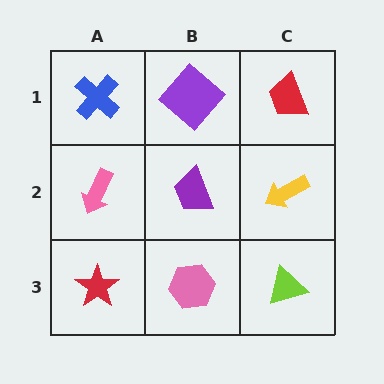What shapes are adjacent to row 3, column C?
A yellow arrow (row 2, column C), a pink hexagon (row 3, column B).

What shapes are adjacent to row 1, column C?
A yellow arrow (row 2, column C), a purple diamond (row 1, column B).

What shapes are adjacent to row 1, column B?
A purple trapezoid (row 2, column B), a blue cross (row 1, column A), a red trapezoid (row 1, column C).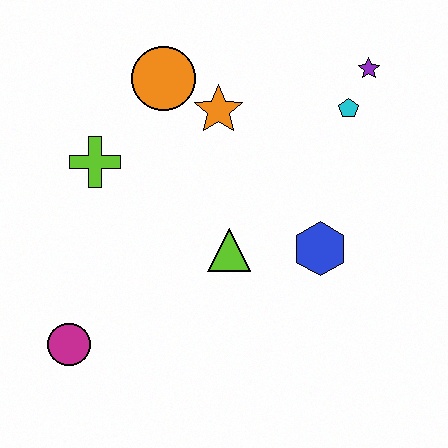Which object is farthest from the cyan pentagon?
The magenta circle is farthest from the cyan pentagon.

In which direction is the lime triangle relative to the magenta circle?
The lime triangle is to the right of the magenta circle.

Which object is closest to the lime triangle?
The blue hexagon is closest to the lime triangle.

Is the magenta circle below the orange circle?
Yes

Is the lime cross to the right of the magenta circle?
Yes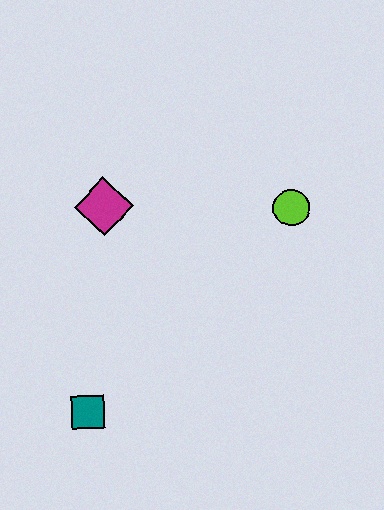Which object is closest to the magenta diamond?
The lime circle is closest to the magenta diamond.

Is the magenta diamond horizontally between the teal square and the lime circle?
Yes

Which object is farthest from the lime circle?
The teal square is farthest from the lime circle.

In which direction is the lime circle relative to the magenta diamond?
The lime circle is to the right of the magenta diamond.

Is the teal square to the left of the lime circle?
Yes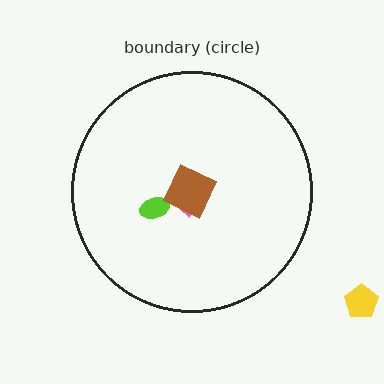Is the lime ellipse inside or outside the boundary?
Inside.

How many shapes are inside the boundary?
3 inside, 1 outside.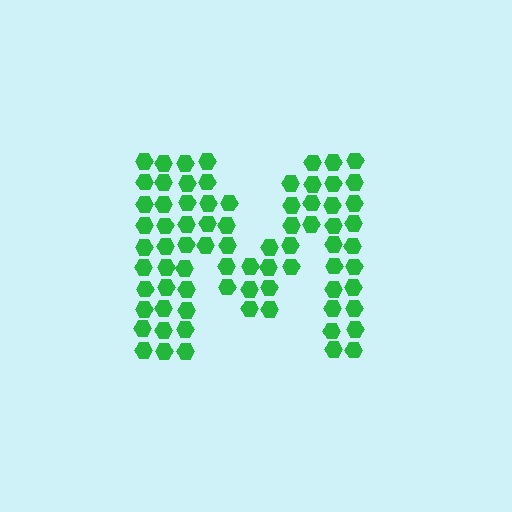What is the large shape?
The large shape is the letter M.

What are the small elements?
The small elements are hexagons.